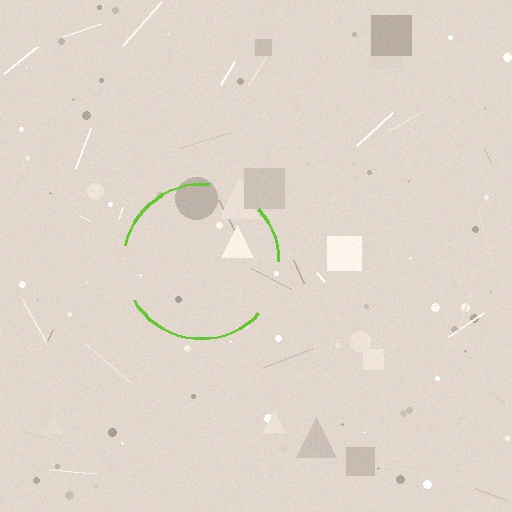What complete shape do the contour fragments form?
The contour fragments form a circle.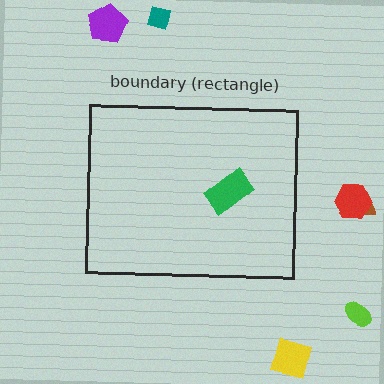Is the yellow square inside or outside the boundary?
Outside.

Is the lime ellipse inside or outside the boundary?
Outside.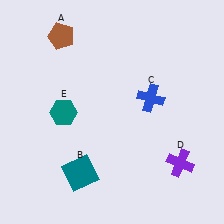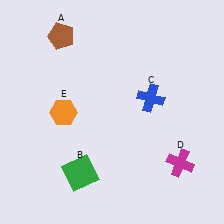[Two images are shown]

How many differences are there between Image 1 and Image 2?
There are 3 differences between the two images.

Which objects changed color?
B changed from teal to green. D changed from purple to magenta. E changed from teal to orange.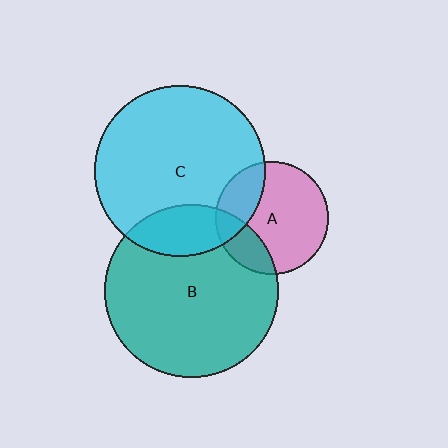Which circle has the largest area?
Circle B (teal).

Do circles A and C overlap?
Yes.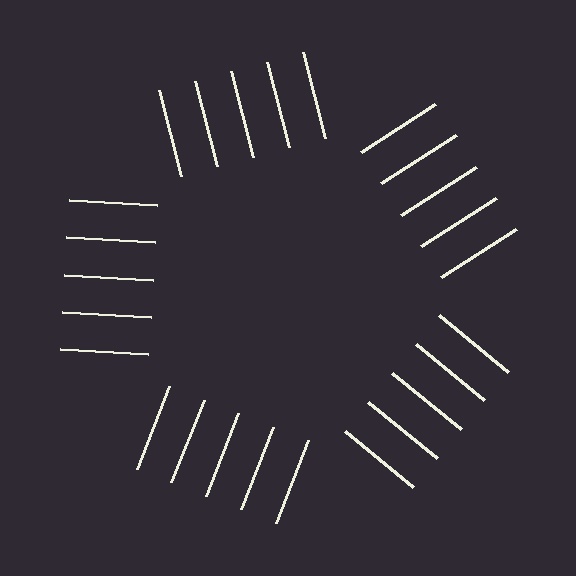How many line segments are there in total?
25 — 5 along each of the 5 edges.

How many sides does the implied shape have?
5 sides — the line-ends trace a pentagon.